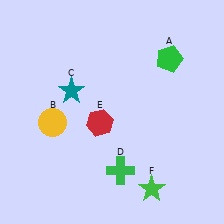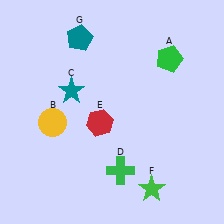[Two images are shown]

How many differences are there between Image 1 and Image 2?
There is 1 difference between the two images.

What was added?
A teal pentagon (G) was added in Image 2.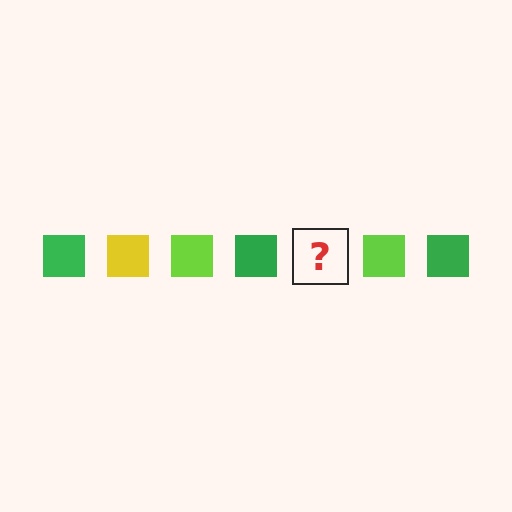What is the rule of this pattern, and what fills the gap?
The rule is that the pattern cycles through green, yellow, lime squares. The gap should be filled with a yellow square.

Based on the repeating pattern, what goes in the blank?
The blank should be a yellow square.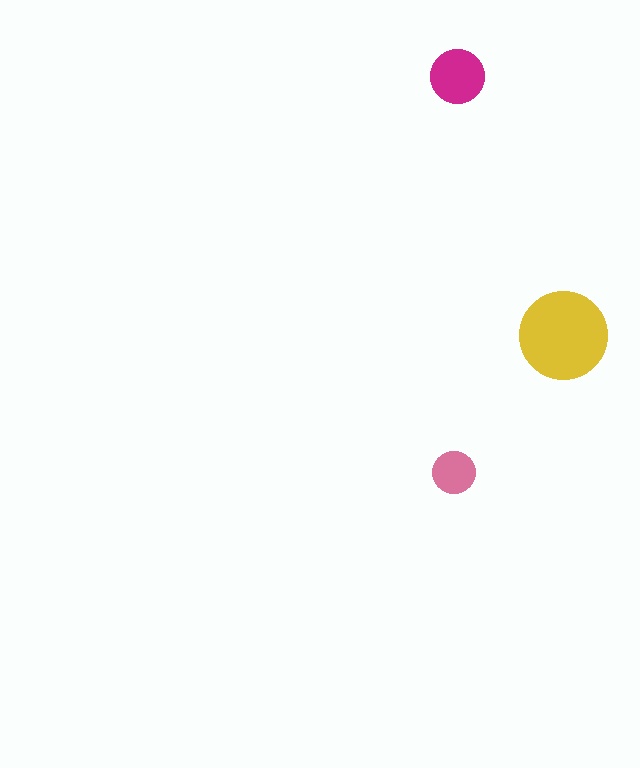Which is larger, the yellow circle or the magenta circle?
The yellow one.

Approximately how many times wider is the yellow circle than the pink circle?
About 2 times wider.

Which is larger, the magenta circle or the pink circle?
The magenta one.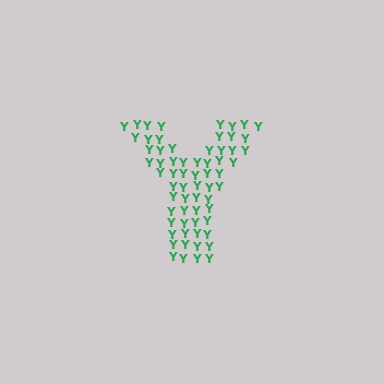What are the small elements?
The small elements are letter Y's.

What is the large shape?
The large shape is the letter Y.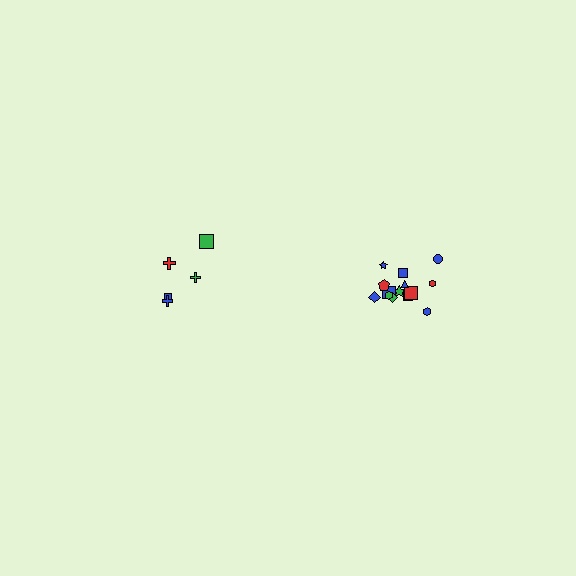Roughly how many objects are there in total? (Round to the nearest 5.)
Roughly 20 objects in total.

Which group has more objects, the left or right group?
The right group.